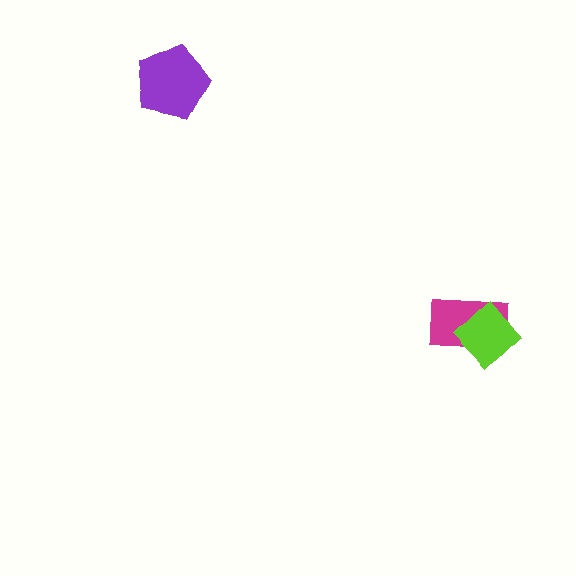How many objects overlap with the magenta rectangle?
1 object overlaps with the magenta rectangle.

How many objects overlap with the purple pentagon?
0 objects overlap with the purple pentagon.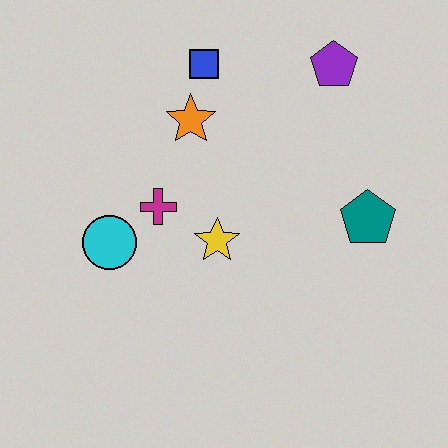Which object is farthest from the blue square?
The teal pentagon is farthest from the blue square.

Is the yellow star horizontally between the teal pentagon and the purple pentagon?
No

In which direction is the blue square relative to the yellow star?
The blue square is above the yellow star.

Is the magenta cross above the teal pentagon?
Yes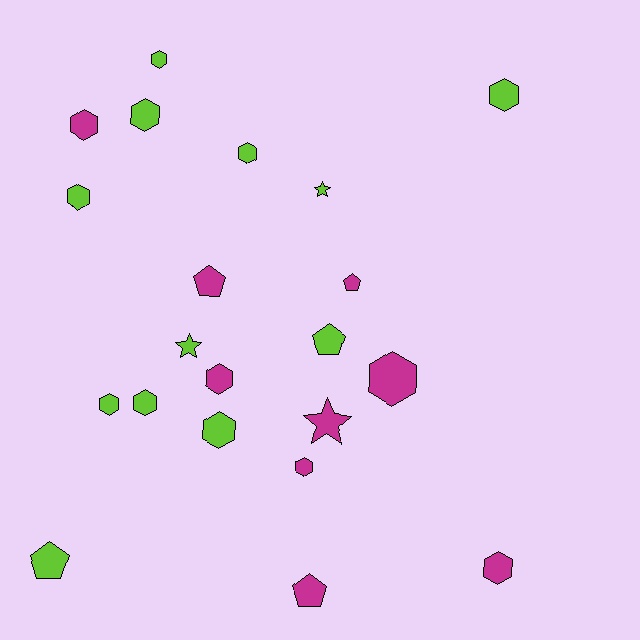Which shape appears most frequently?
Hexagon, with 13 objects.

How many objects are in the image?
There are 21 objects.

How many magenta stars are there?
There is 1 magenta star.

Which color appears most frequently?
Lime, with 12 objects.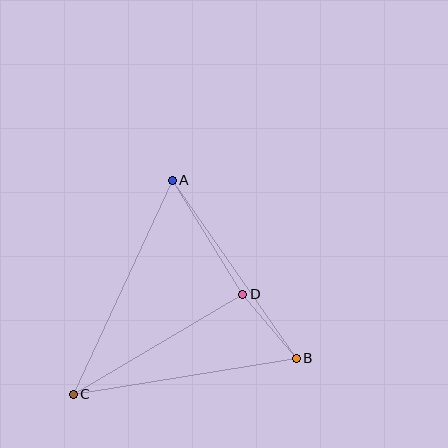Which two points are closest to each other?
Points B and D are closest to each other.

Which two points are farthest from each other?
Points A and C are farthest from each other.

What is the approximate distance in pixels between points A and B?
The distance between A and B is approximately 217 pixels.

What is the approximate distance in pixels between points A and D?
The distance between A and D is approximately 134 pixels.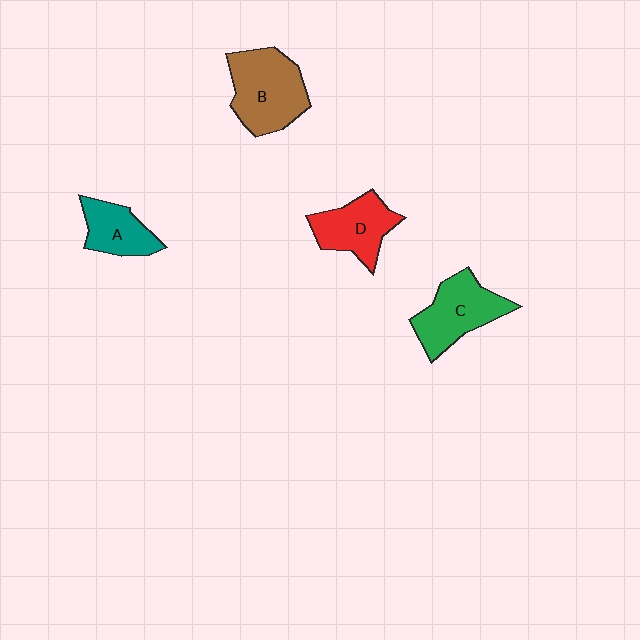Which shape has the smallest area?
Shape A (teal).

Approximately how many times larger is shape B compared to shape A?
Approximately 1.7 times.